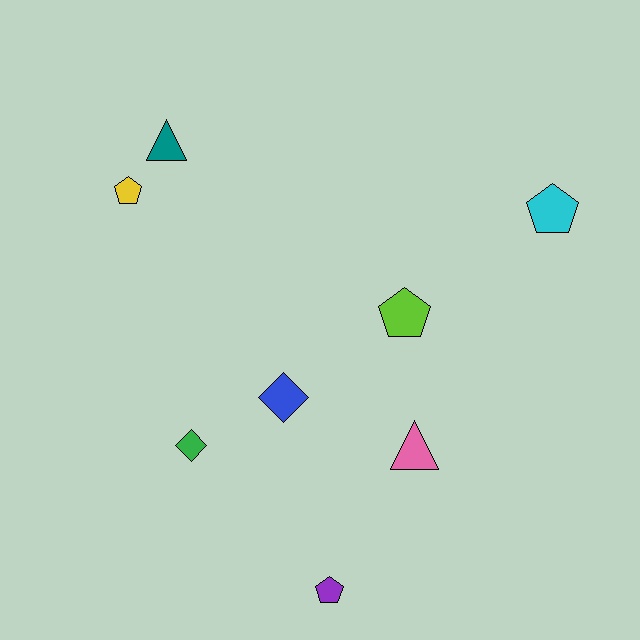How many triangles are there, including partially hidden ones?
There are 2 triangles.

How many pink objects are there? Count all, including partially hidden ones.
There is 1 pink object.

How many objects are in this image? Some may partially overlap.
There are 8 objects.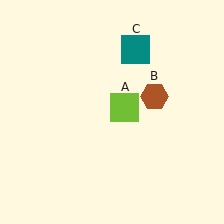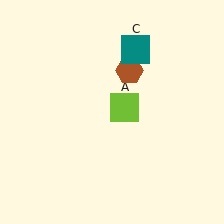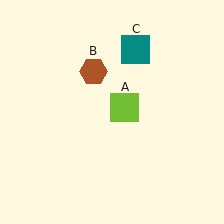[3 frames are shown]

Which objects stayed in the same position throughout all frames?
Lime square (object A) and teal square (object C) remained stationary.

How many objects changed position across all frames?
1 object changed position: brown hexagon (object B).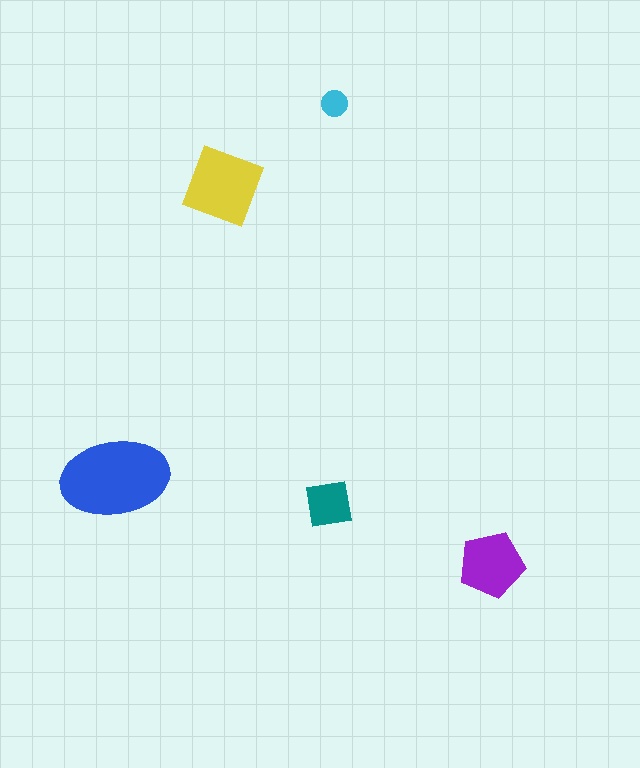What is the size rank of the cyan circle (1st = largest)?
5th.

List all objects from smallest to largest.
The cyan circle, the teal square, the purple pentagon, the yellow diamond, the blue ellipse.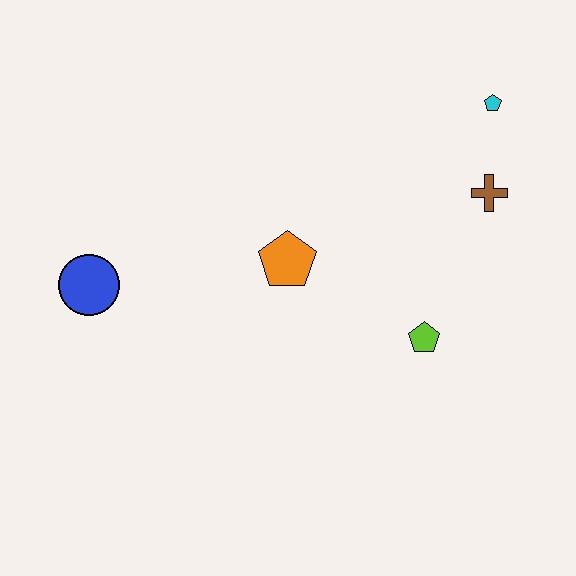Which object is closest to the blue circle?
The orange pentagon is closest to the blue circle.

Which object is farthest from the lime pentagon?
The blue circle is farthest from the lime pentagon.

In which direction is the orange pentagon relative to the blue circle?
The orange pentagon is to the right of the blue circle.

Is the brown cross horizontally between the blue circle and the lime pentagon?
No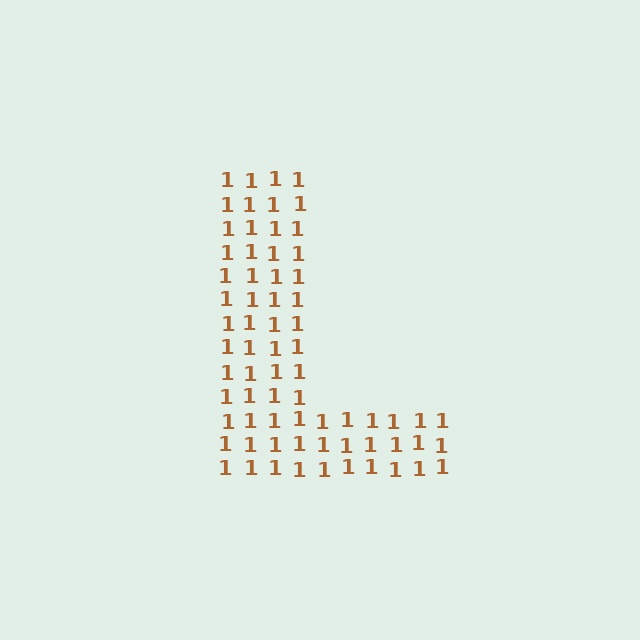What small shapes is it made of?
It is made of small digit 1's.